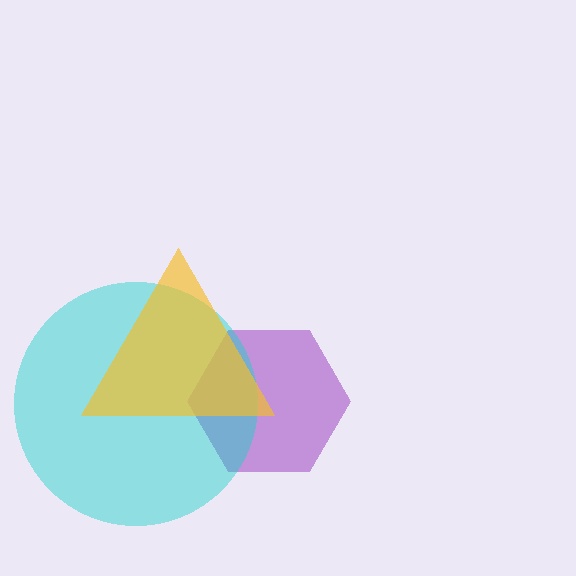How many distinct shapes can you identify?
There are 3 distinct shapes: a purple hexagon, a cyan circle, a yellow triangle.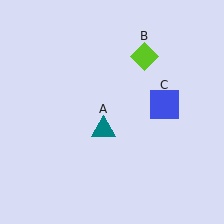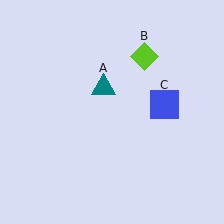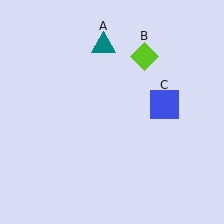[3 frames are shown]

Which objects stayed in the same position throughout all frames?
Lime diamond (object B) and blue square (object C) remained stationary.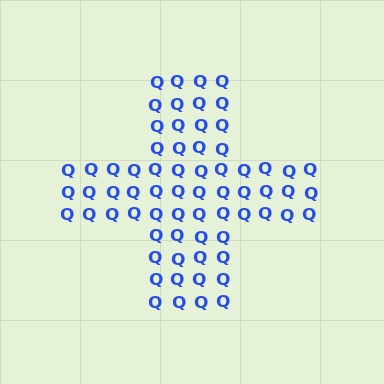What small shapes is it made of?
It is made of small letter Q's.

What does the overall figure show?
The overall figure shows a cross.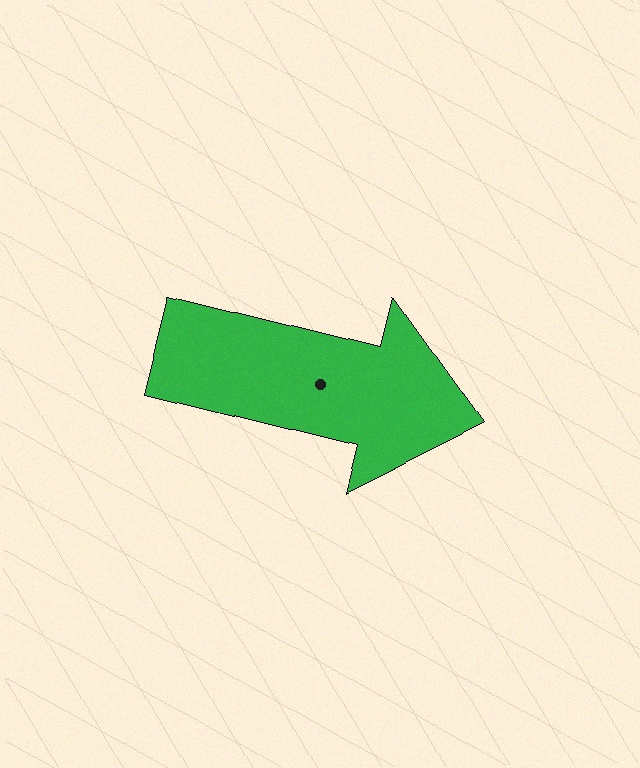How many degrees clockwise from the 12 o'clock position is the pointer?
Approximately 104 degrees.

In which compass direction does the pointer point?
East.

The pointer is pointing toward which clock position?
Roughly 3 o'clock.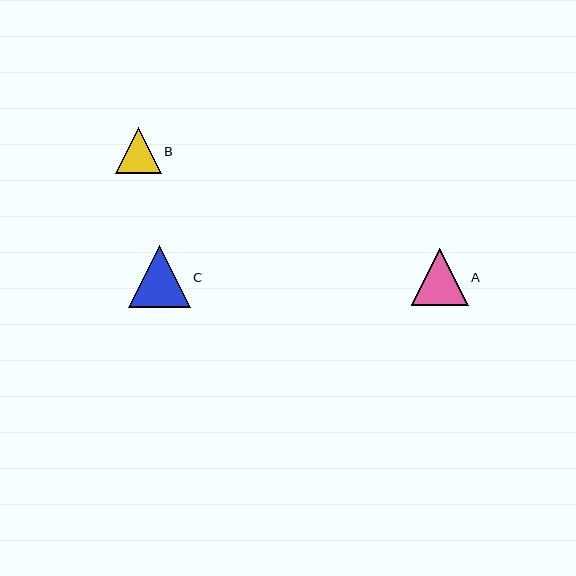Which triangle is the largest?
Triangle C is the largest with a size of approximately 61 pixels.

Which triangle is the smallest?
Triangle B is the smallest with a size of approximately 45 pixels.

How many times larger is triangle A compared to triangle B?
Triangle A is approximately 1.3 times the size of triangle B.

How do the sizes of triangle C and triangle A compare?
Triangle C and triangle A are approximately the same size.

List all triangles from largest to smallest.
From largest to smallest: C, A, B.